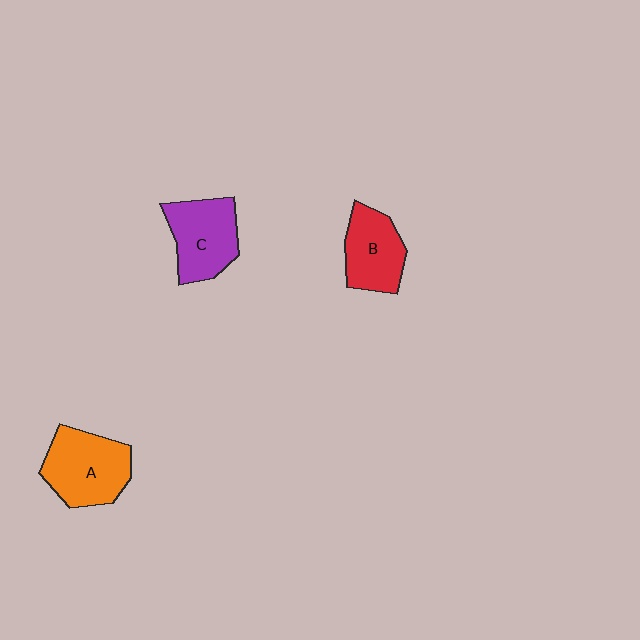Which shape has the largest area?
Shape A (orange).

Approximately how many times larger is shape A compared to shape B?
Approximately 1.3 times.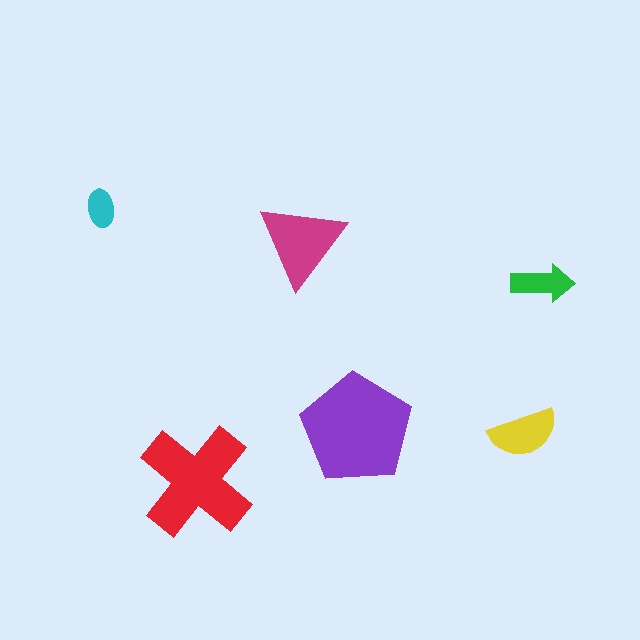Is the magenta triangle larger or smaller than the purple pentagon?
Smaller.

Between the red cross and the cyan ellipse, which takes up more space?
The red cross.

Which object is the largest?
The purple pentagon.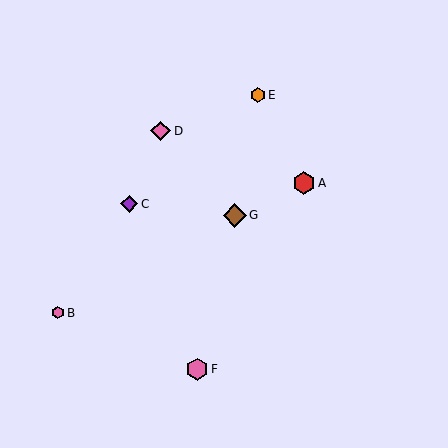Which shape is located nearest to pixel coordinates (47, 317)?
The pink hexagon (labeled B) at (58, 313) is nearest to that location.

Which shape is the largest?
The brown diamond (labeled G) is the largest.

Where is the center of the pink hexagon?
The center of the pink hexagon is at (197, 369).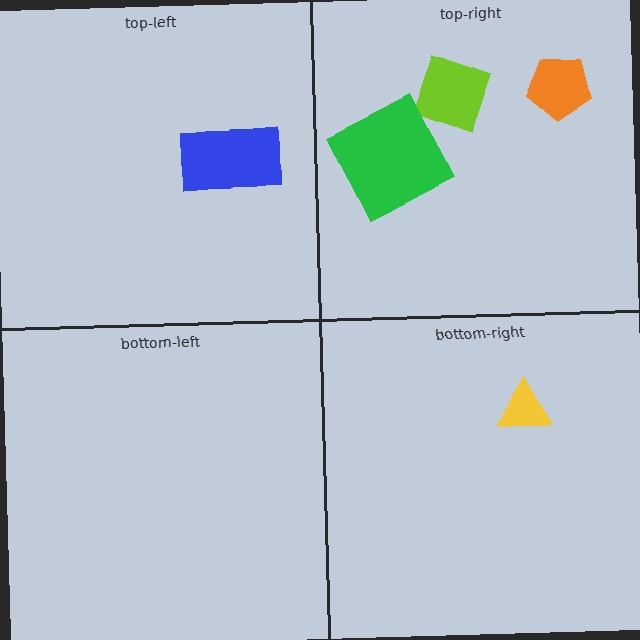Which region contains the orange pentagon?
The top-right region.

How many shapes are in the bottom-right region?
1.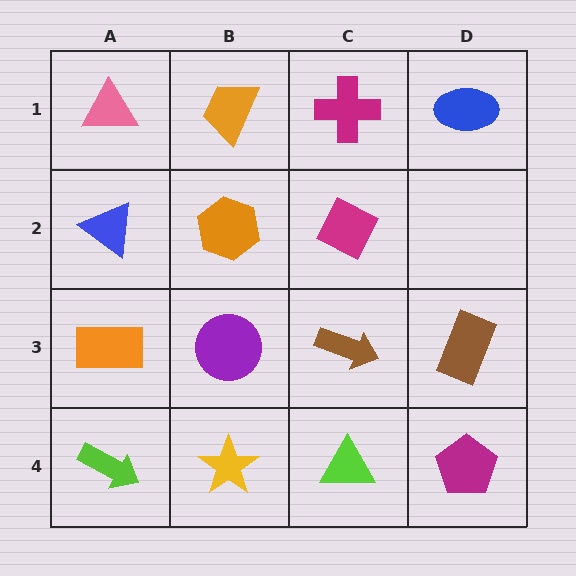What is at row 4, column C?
A lime triangle.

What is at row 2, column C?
A magenta diamond.